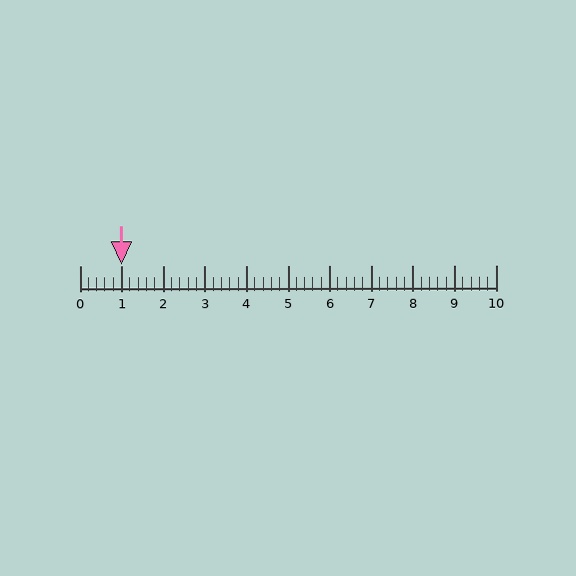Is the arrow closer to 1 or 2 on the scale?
The arrow is closer to 1.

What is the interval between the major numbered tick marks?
The major tick marks are spaced 1 units apart.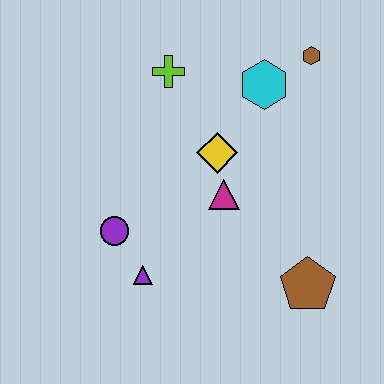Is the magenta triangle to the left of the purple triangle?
No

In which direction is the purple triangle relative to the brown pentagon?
The purple triangle is to the left of the brown pentagon.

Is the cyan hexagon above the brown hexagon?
No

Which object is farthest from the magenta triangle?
The brown hexagon is farthest from the magenta triangle.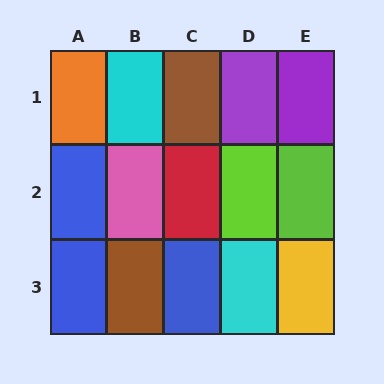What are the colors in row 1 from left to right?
Orange, cyan, brown, purple, purple.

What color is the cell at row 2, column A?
Blue.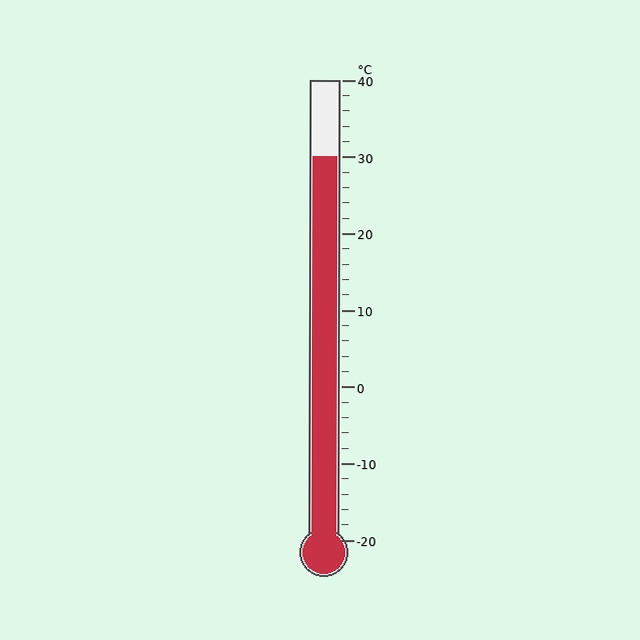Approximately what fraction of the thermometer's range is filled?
The thermometer is filled to approximately 85% of its range.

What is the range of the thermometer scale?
The thermometer scale ranges from -20°C to 40°C.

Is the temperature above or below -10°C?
The temperature is above -10°C.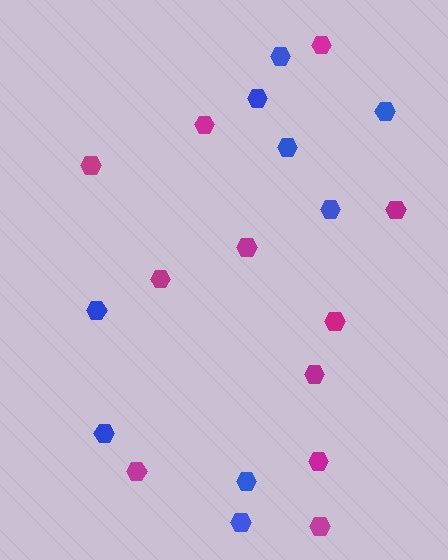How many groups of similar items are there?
There are 2 groups: one group of magenta hexagons (11) and one group of blue hexagons (9).